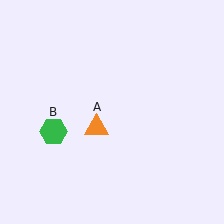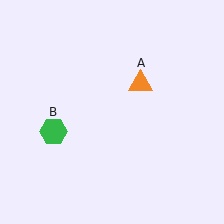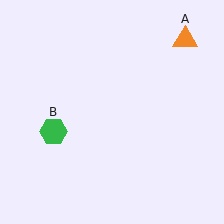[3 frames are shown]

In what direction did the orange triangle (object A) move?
The orange triangle (object A) moved up and to the right.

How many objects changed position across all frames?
1 object changed position: orange triangle (object A).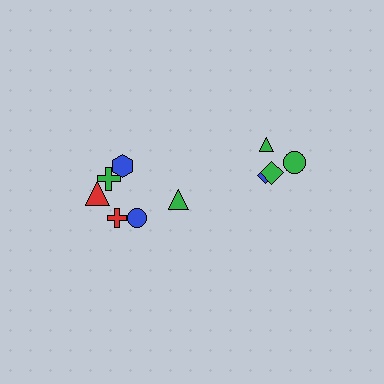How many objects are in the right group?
There are 4 objects.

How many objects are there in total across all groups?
There are 10 objects.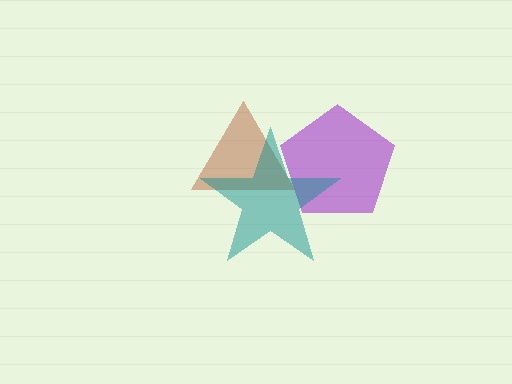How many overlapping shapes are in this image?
There are 3 overlapping shapes in the image.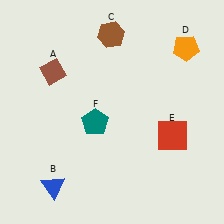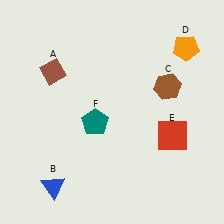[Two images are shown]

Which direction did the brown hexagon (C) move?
The brown hexagon (C) moved right.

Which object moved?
The brown hexagon (C) moved right.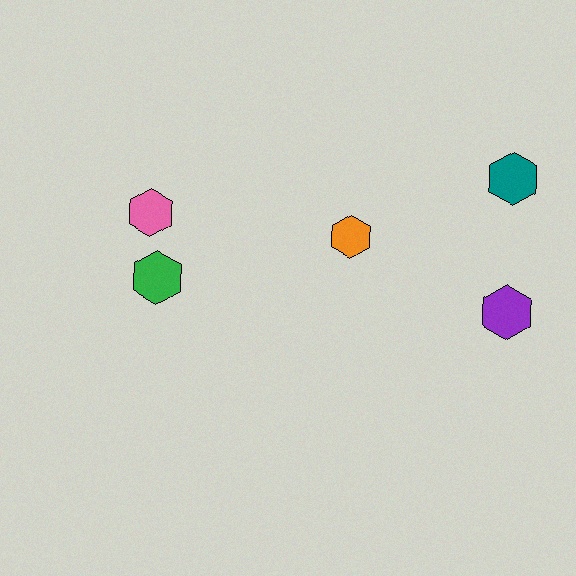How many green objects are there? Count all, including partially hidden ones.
There is 1 green object.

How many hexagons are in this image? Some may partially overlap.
There are 5 hexagons.